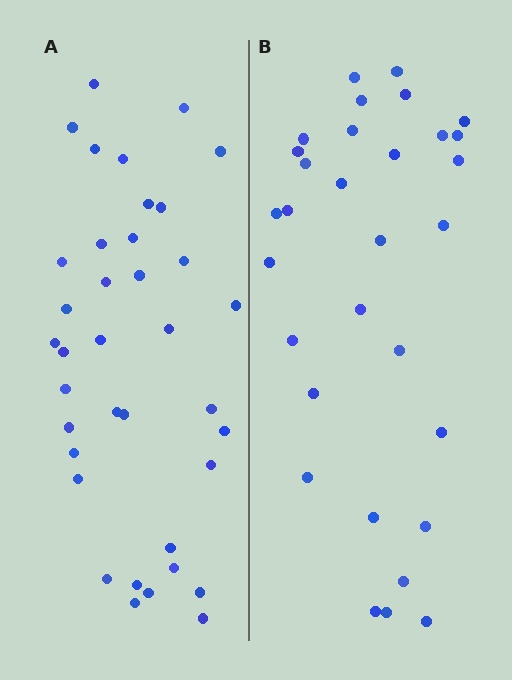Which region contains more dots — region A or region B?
Region A (the left region) has more dots.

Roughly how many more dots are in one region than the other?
Region A has about 6 more dots than region B.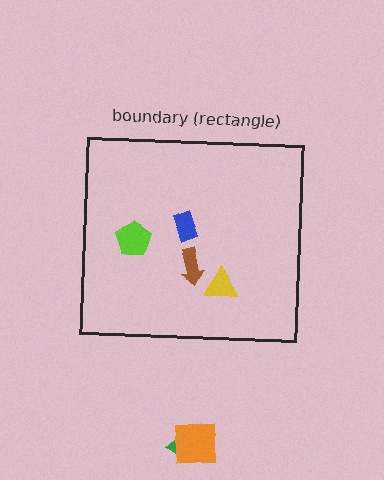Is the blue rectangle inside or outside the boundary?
Inside.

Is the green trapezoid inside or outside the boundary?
Outside.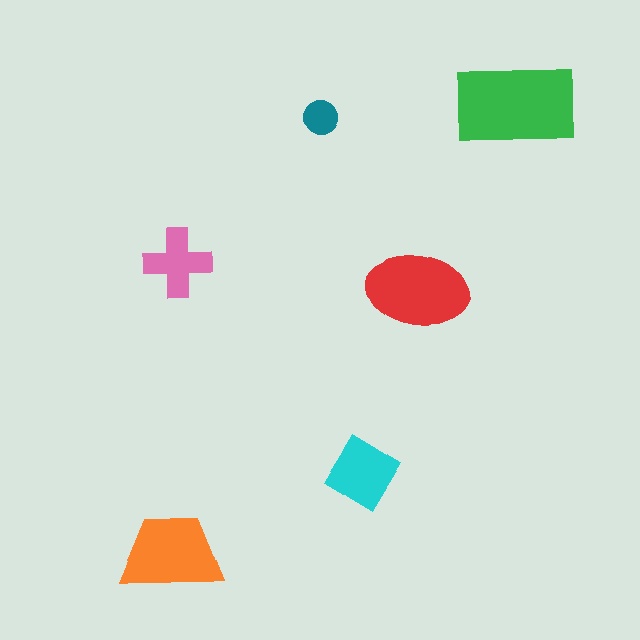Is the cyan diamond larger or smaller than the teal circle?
Larger.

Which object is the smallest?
The teal circle.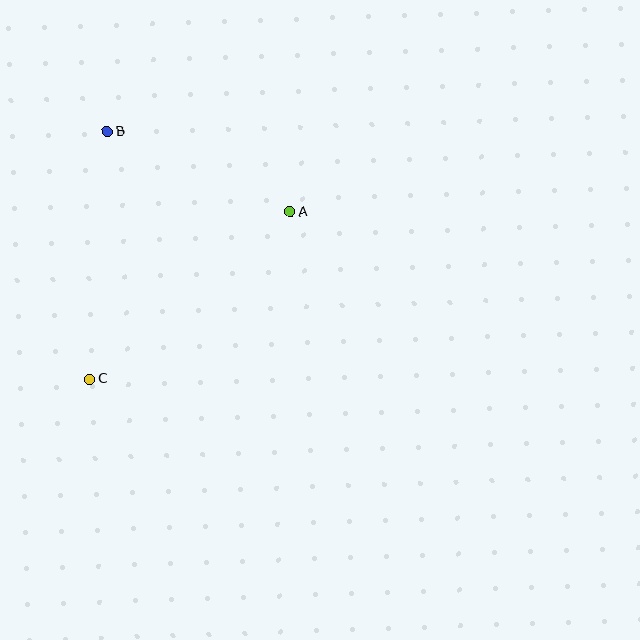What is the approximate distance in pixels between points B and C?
The distance between B and C is approximately 248 pixels.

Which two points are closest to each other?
Points A and B are closest to each other.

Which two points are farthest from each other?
Points A and C are farthest from each other.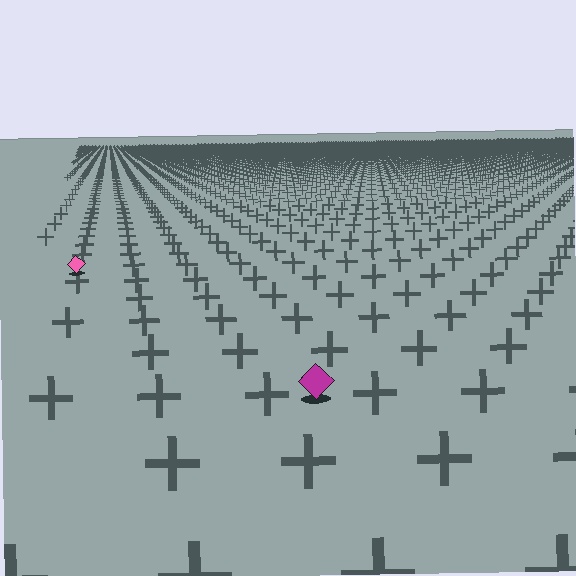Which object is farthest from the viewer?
The pink diamond is farthest from the viewer. It appears smaller and the ground texture around it is denser.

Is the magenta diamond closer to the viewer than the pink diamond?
Yes. The magenta diamond is closer — you can tell from the texture gradient: the ground texture is coarser near it.